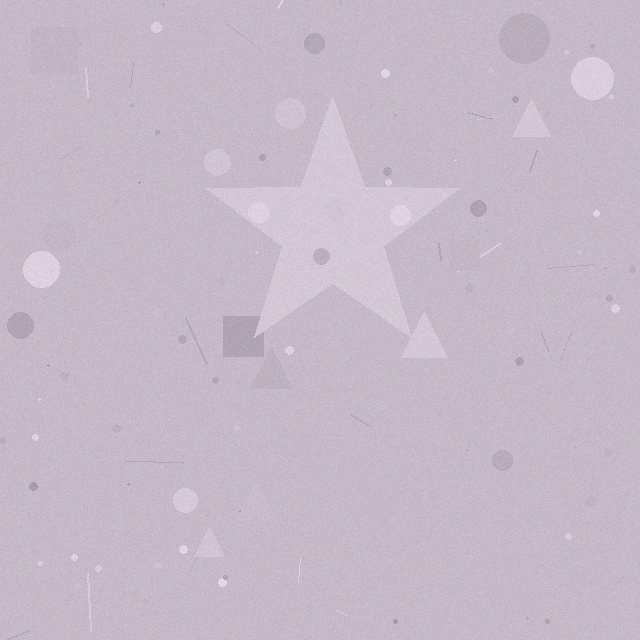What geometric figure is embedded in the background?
A star is embedded in the background.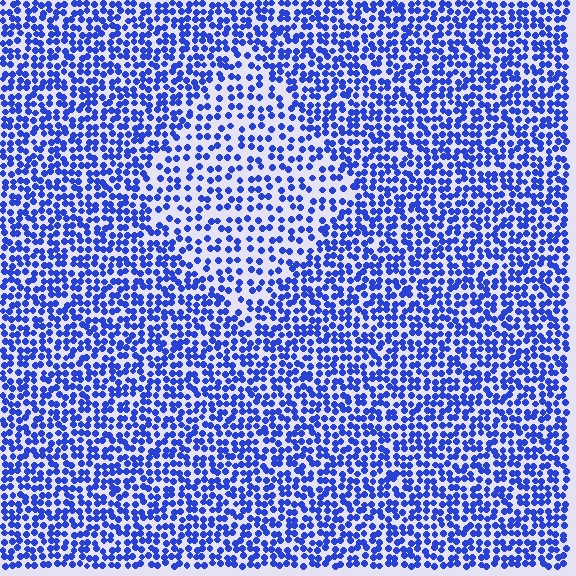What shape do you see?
I see a diamond.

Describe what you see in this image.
The image contains small blue elements arranged at two different densities. A diamond-shaped region is visible where the elements are less densely packed than the surrounding area.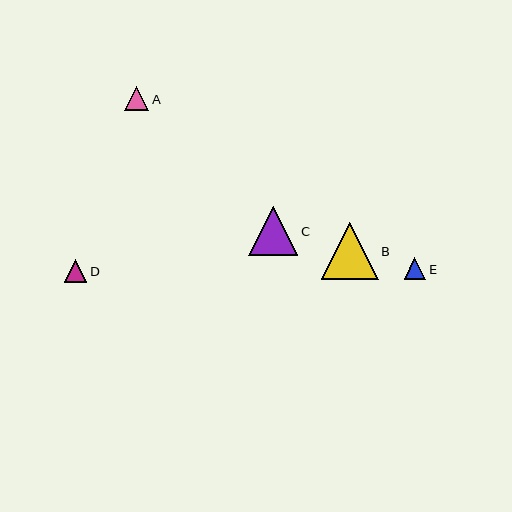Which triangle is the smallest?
Triangle E is the smallest with a size of approximately 21 pixels.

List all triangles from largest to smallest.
From largest to smallest: B, C, A, D, E.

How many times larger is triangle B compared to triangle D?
Triangle B is approximately 2.5 times the size of triangle D.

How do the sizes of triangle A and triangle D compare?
Triangle A and triangle D are approximately the same size.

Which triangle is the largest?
Triangle B is the largest with a size of approximately 57 pixels.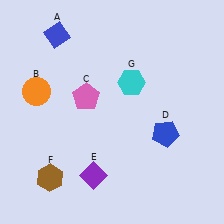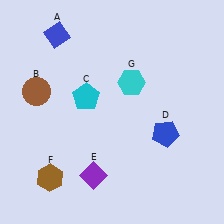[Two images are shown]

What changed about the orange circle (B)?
In Image 1, B is orange. In Image 2, it changed to brown.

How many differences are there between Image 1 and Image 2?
There are 2 differences between the two images.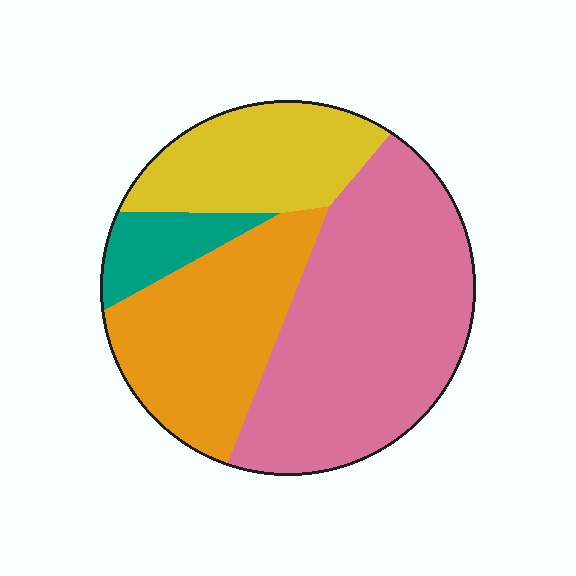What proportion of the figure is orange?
Orange covers around 25% of the figure.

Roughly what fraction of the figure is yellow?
Yellow covers around 20% of the figure.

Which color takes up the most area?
Pink, at roughly 45%.